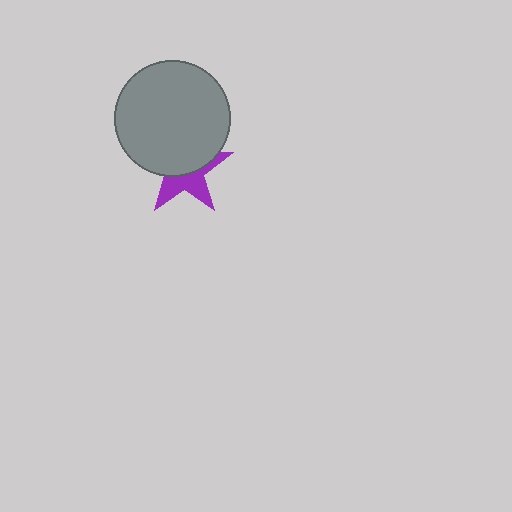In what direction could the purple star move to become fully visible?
The purple star could move down. That would shift it out from behind the gray circle entirely.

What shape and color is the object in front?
The object in front is a gray circle.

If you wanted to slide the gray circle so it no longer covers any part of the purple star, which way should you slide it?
Slide it up — that is the most direct way to separate the two shapes.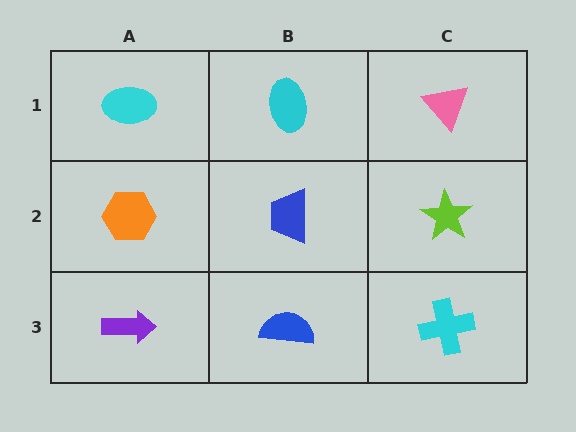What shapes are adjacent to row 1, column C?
A lime star (row 2, column C), a cyan ellipse (row 1, column B).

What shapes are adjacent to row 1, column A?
An orange hexagon (row 2, column A), a cyan ellipse (row 1, column B).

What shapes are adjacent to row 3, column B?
A blue trapezoid (row 2, column B), a purple arrow (row 3, column A), a cyan cross (row 3, column C).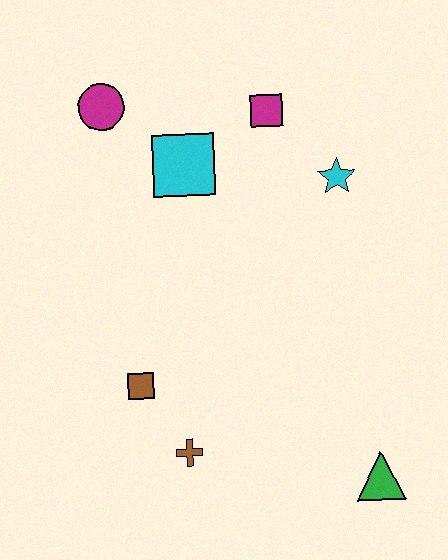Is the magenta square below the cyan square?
No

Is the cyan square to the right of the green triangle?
No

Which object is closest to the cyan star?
The magenta square is closest to the cyan star.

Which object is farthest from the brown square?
The magenta square is farthest from the brown square.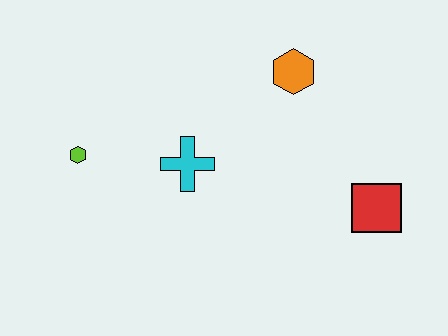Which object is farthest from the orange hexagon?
The lime hexagon is farthest from the orange hexagon.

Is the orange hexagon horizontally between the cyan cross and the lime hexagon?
No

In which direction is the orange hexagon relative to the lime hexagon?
The orange hexagon is to the right of the lime hexagon.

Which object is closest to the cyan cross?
The lime hexagon is closest to the cyan cross.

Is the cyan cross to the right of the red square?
No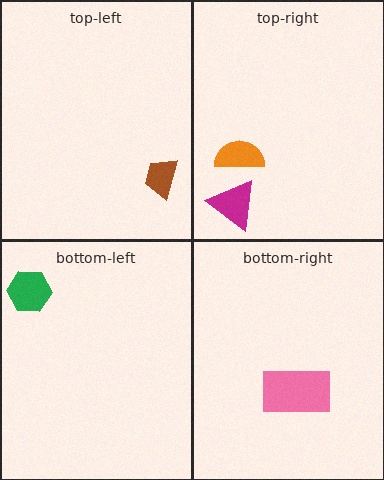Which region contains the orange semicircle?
The top-right region.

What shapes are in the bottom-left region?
The green hexagon.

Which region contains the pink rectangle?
The bottom-right region.